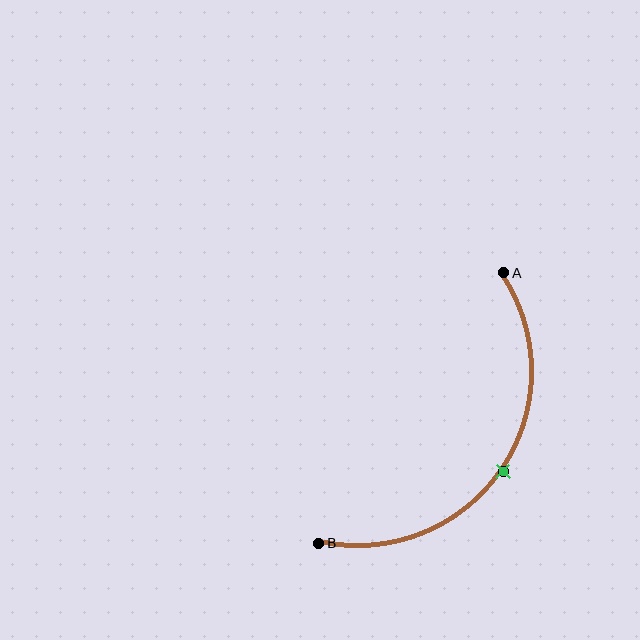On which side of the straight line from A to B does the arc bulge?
The arc bulges below and to the right of the straight line connecting A and B.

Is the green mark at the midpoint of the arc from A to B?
Yes. The green mark lies on the arc at equal arc-length from both A and B — it is the arc midpoint.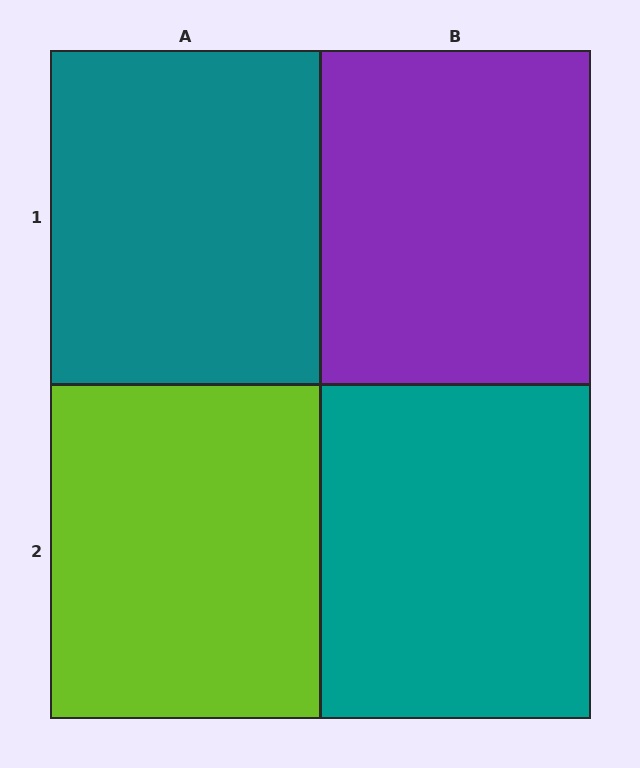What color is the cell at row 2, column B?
Teal.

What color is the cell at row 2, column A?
Lime.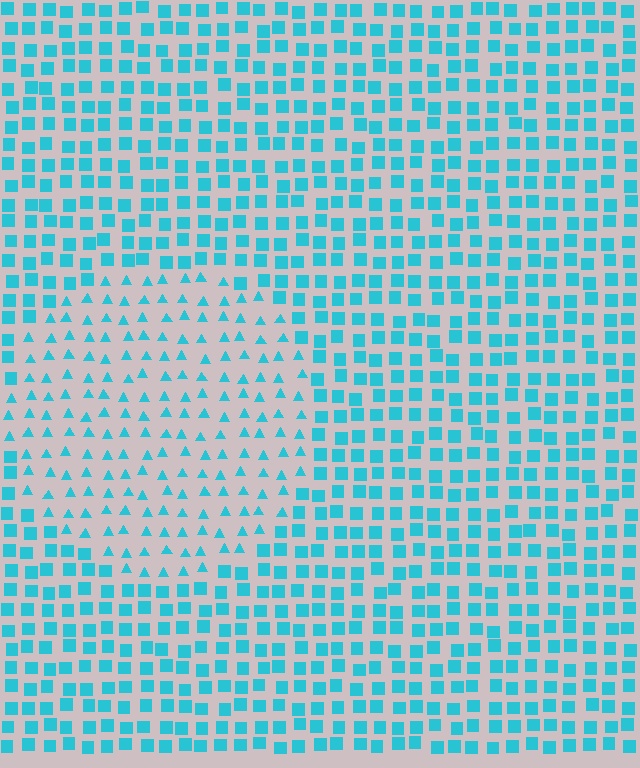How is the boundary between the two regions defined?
The boundary is defined by a change in element shape: triangles inside vs. squares outside. All elements share the same color and spacing.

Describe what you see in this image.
The image is filled with small cyan elements arranged in a uniform grid. A circle-shaped region contains triangles, while the surrounding area contains squares. The boundary is defined purely by the change in element shape.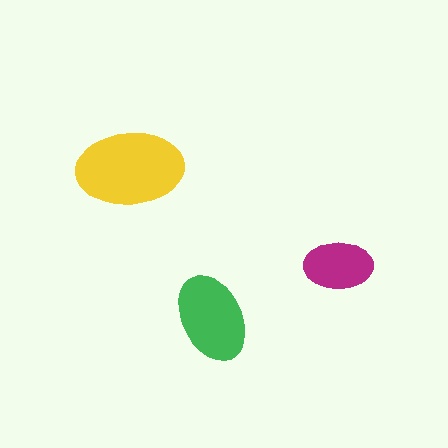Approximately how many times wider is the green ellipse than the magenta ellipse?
About 1.5 times wider.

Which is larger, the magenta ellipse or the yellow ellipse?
The yellow one.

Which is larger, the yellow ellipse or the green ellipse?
The yellow one.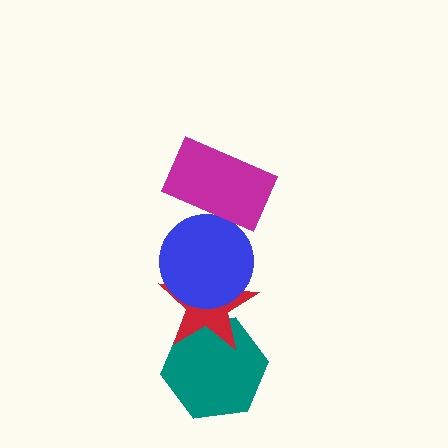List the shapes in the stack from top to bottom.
From top to bottom: the magenta rectangle, the blue circle, the red star, the teal hexagon.